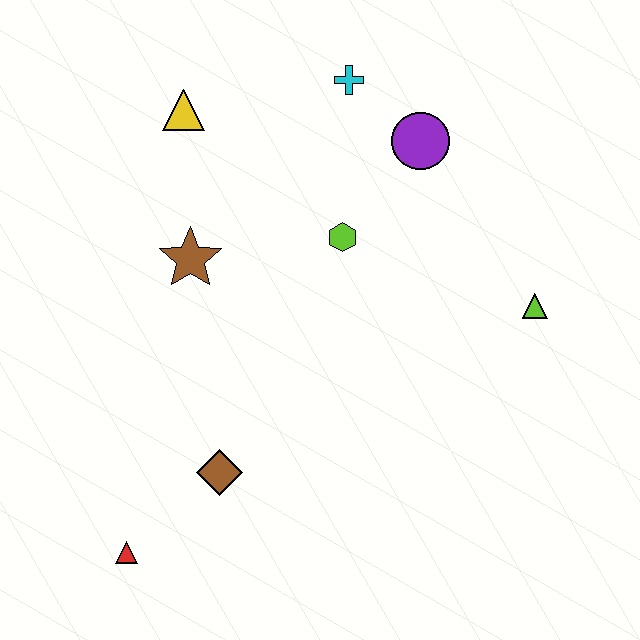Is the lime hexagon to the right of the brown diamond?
Yes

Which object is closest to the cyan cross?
The purple circle is closest to the cyan cross.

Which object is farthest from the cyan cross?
The red triangle is farthest from the cyan cross.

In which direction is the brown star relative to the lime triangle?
The brown star is to the left of the lime triangle.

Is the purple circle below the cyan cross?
Yes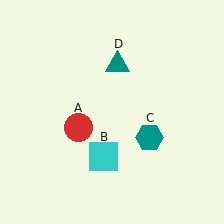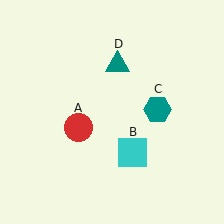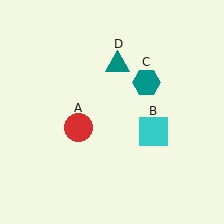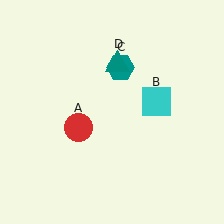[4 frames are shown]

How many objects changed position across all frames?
2 objects changed position: cyan square (object B), teal hexagon (object C).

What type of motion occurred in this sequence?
The cyan square (object B), teal hexagon (object C) rotated counterclockwise around the center of the scene.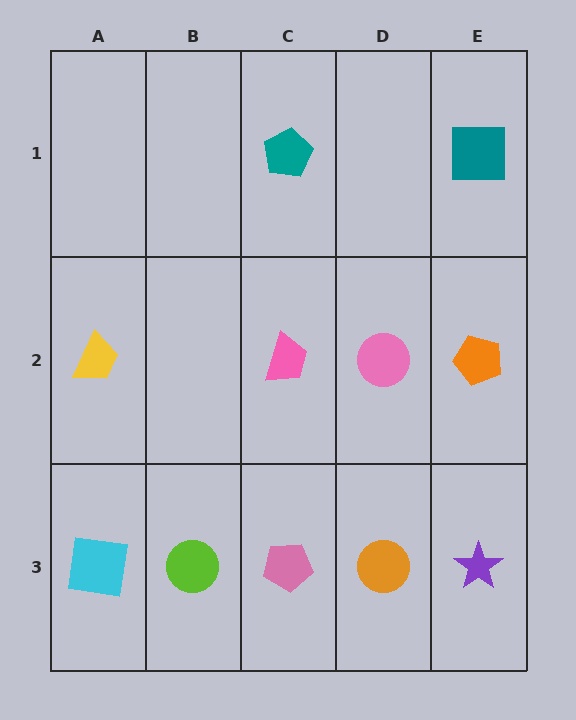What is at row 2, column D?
A pink circle.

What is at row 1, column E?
A teal square.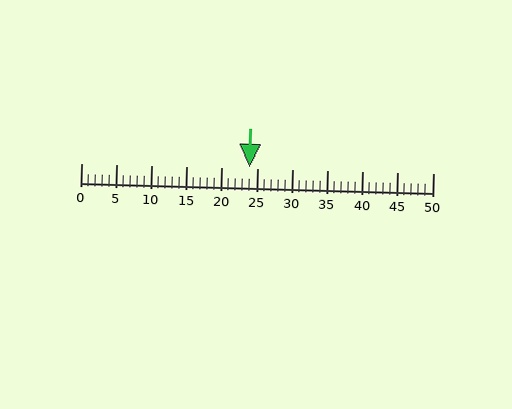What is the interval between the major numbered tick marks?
The major tick marks are spaced 5 units apart.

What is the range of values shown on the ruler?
The ruler shows values from 0 to 50.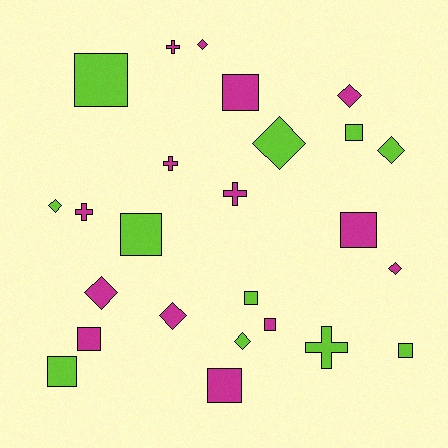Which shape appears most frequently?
Square, with 11 objects.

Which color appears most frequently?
Magenta, with 14 objects.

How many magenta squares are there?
There are 5 magenta squares.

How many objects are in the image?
There are 25 objects.